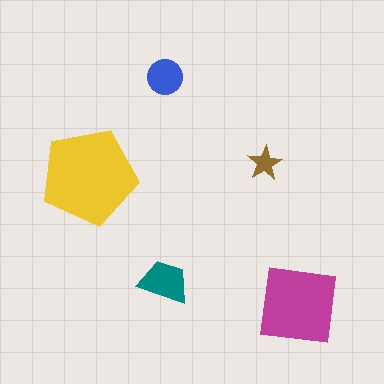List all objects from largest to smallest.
The yellow pentagon, the magenta square, the teal trapezoid, the blue circle, the brown star.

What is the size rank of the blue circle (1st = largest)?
4th.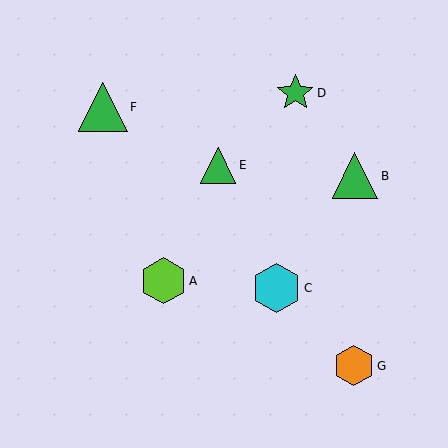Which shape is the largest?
The green triangle (labeled F) is the largest.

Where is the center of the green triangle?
The center of the green triangle is at (218, 165).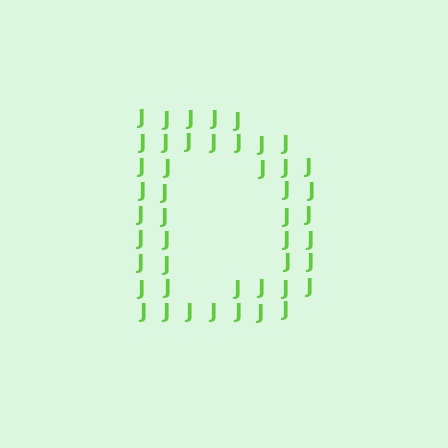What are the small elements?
The small elements are letter J's.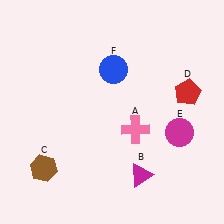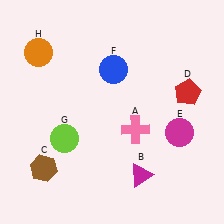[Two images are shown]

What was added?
A lime circle (G), an orange circle (H) were added in Image 2.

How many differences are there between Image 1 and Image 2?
There are 2 differences between the two images.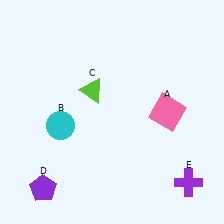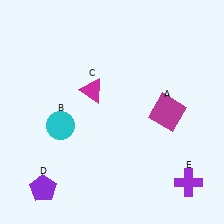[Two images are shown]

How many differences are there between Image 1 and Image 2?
There are 2 differences between the two images.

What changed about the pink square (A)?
In Image 1, A is pink. In Image 2, it changed to magenta.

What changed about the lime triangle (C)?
In Image 1, C is lime. In Image 2, it changed to magenta.